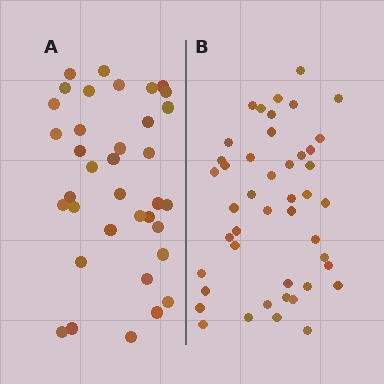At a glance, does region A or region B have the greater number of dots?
Region B (the right region) has more dots.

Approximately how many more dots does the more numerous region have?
Region B has roughly 8 or so more dots than region A.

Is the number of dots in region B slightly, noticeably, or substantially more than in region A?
Region B has noticeably more, but not dramatically so. The ratio is roughly 1.2 to 1.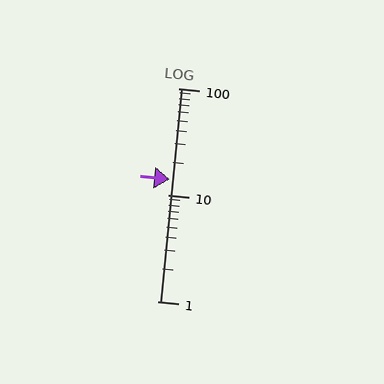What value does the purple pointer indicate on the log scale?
The pointer indicates approximately 14.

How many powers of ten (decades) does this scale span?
The scale spans 2 decades, from 1 to 100.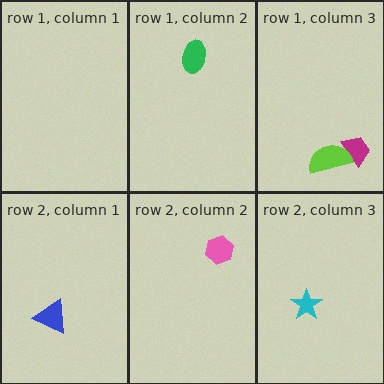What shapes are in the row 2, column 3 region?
The cyan star.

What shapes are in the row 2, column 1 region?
The blue triangle.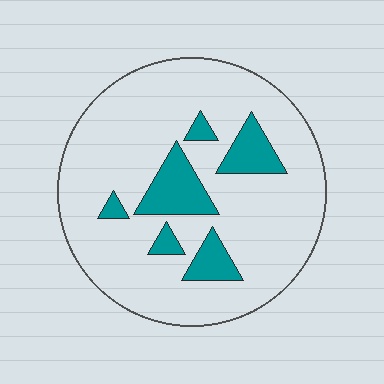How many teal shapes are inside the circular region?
6.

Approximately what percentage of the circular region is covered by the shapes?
Approximately 15%.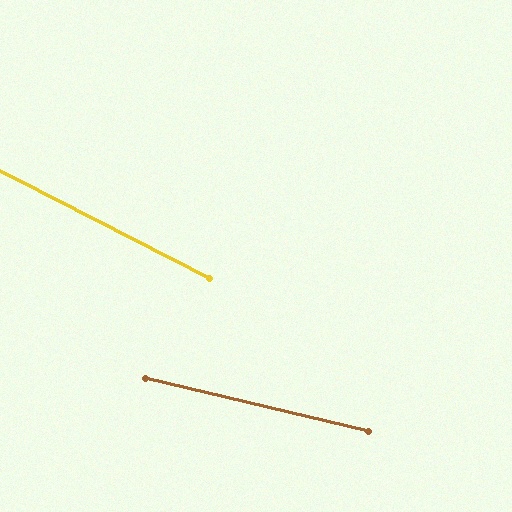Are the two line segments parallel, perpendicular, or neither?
Neither parallel nor perpendicular — they differ by about 14°.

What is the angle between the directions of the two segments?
Approximately 14 degrees.